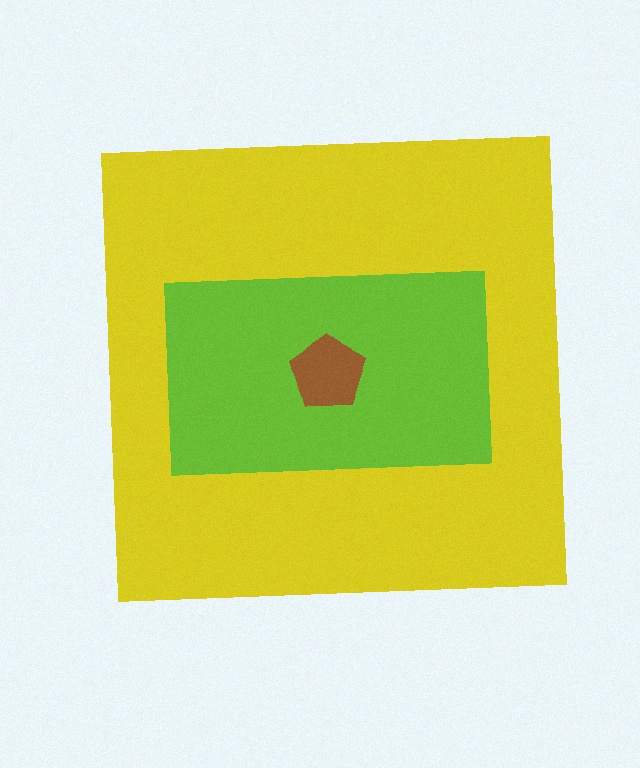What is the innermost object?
The brown pentagon.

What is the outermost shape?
The yellow square.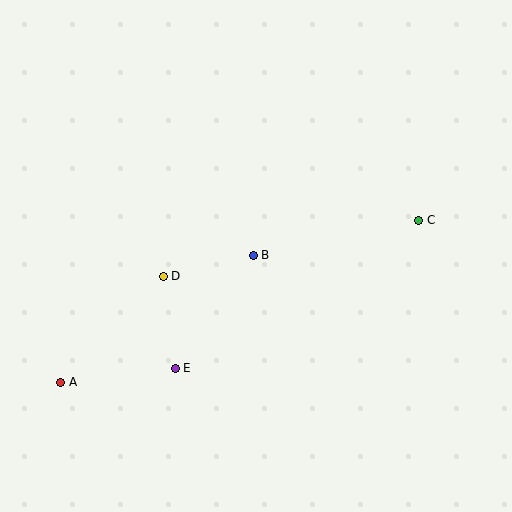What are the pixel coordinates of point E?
Point E is at (175, 368).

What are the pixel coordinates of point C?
Point C is at (419, 220).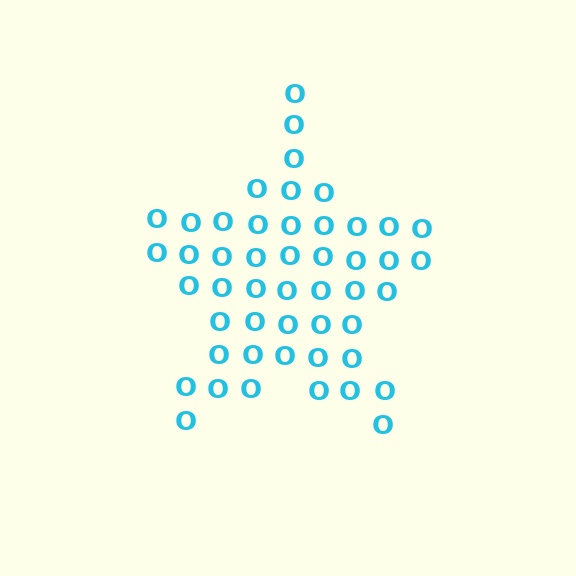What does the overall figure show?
The overall figure shows a star.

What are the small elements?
The small elements are letter O's.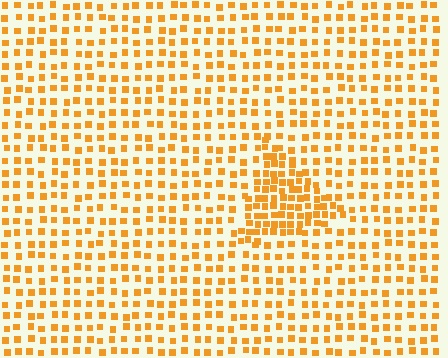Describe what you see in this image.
The image contains small orange elements arranged at two different densities. A triangle-shaped region is visible where the elements are more densely packed than the surrounding area.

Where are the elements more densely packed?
The elements are more densely packed inside the triangle boundary.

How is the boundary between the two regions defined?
The boundary is defined by a change in element density (approximately 2.0x ratio). All elements are the same color, size, and shape.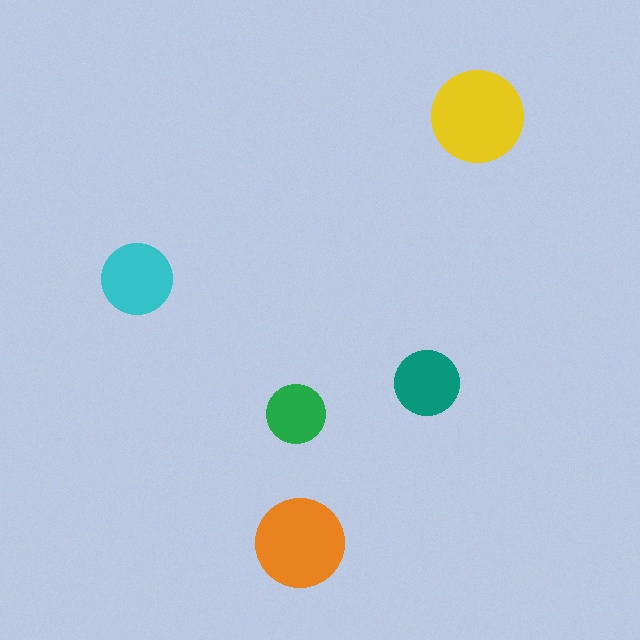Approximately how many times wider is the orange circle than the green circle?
About 1.5 times wider.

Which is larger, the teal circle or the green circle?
The teal one.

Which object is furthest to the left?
The cyan circle is leftmost.